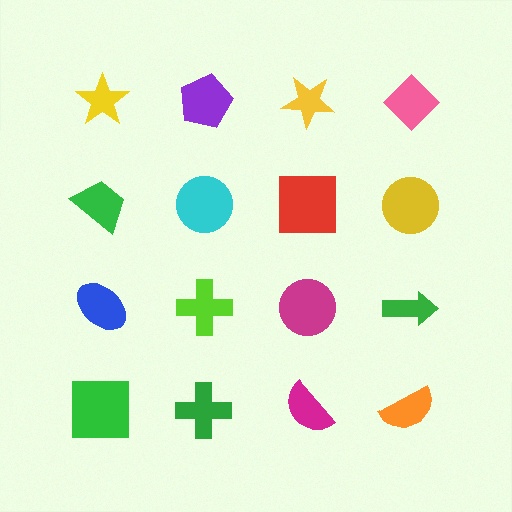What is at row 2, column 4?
A yellow circle.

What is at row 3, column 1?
A blue ellipse.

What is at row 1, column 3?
A yellow star.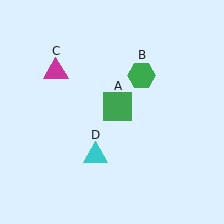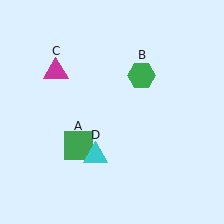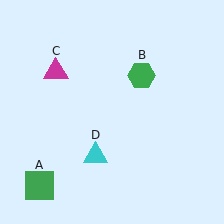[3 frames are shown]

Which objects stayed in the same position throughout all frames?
Green hexagon (object B) and magenta triangle (object C) and cyan triangle (object D) remained stationary.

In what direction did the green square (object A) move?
The green square (object A) moved down and to the left.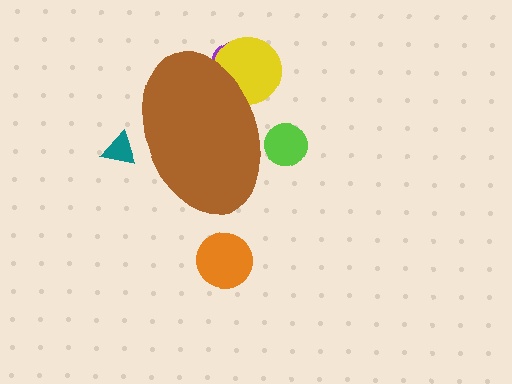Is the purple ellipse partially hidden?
Yes, the purple ellipse is partially hidden behind the brown ellipse.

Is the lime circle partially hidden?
Yes, the lime circle is partially hidden behind the brown ellipse.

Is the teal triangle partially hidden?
Yes, the teal triangle is partially hidden behind the brown ellipse.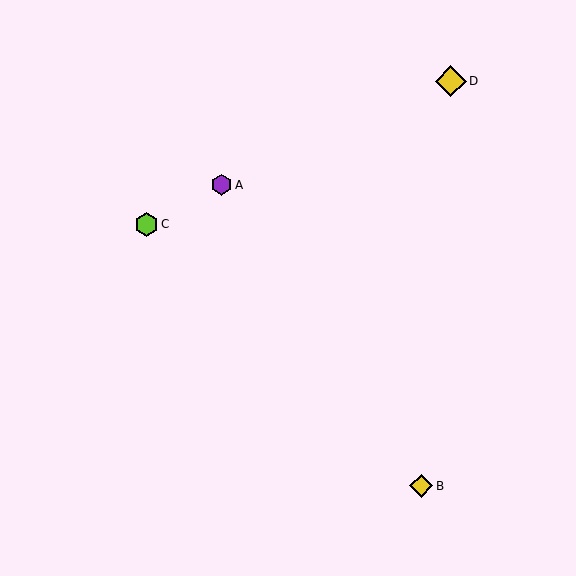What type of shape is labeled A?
Shape A is a purple hexagon.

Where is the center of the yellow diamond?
The center of the yellow diamond is at (451, 81).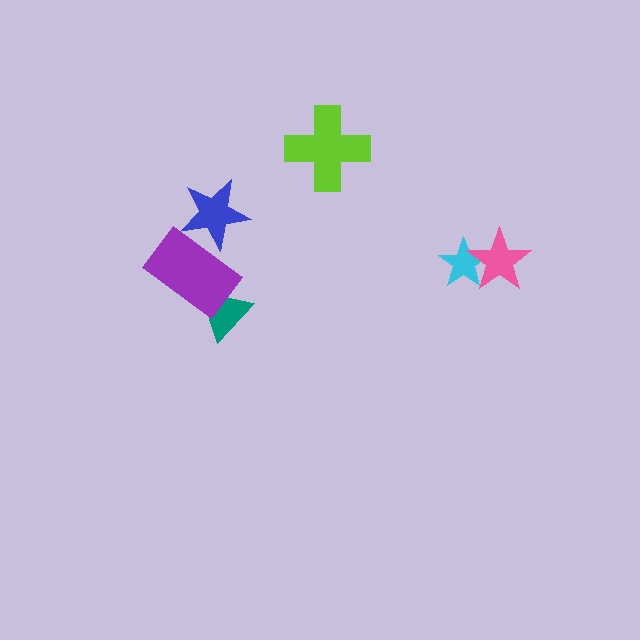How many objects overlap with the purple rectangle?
2 objects overlap with the purple rectangle.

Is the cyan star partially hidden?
Yes, it is partially covered by another shape.